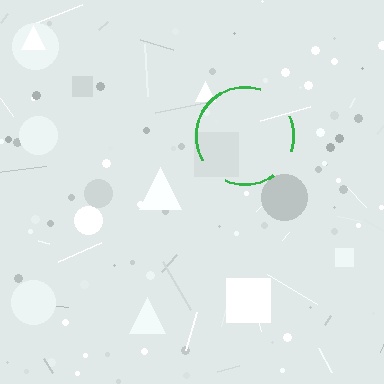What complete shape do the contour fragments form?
The contour fragments form a circle.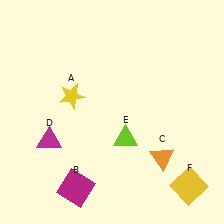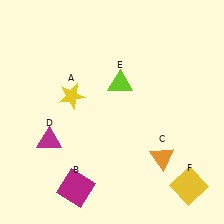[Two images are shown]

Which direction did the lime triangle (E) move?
The lime triangle (E) moved up.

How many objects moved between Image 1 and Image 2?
1 object moved between the two images.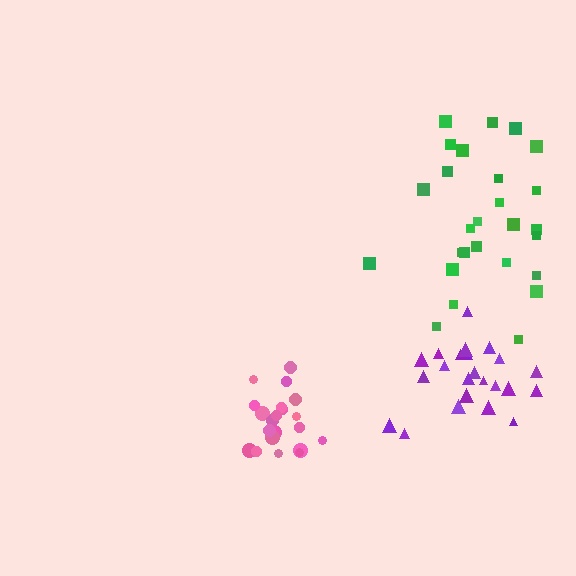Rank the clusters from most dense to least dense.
pink, purple, green.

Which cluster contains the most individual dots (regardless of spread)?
Green (27).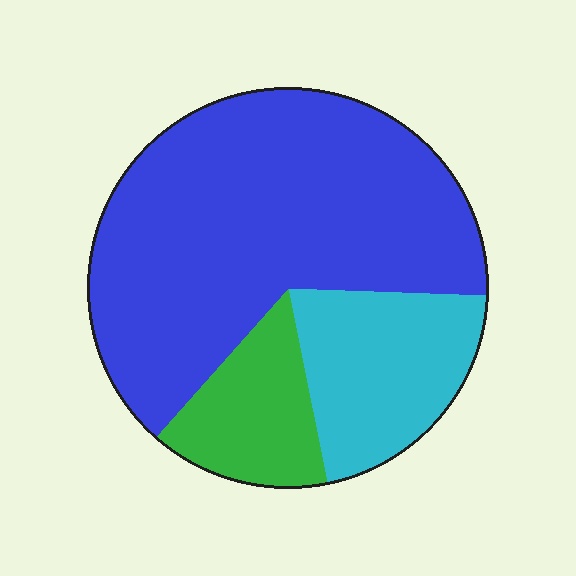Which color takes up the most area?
Blue, at roughly 65%.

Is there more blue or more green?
Blue.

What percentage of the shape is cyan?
Cyan takes up about one fifth (1/5) of the shape.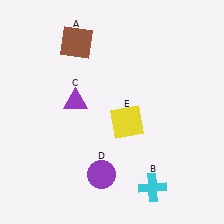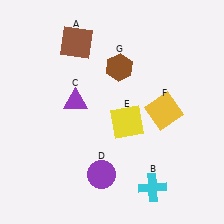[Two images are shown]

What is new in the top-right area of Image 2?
A brown hexagon (G) was added in the top-right area of Image 2.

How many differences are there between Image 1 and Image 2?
There are 2 differences between the two images.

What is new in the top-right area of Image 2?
A yellow square (F) was added in the top-right area of Image 2.